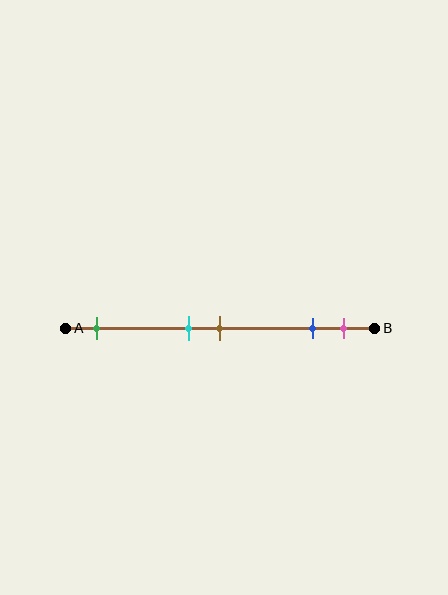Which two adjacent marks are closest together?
The cyan and brown marks are the closest adjacent pair.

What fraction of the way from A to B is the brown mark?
The brown mark is approximately 50% (0.5) of the way from A to B.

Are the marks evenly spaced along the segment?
No, the marks are not evenly spaced.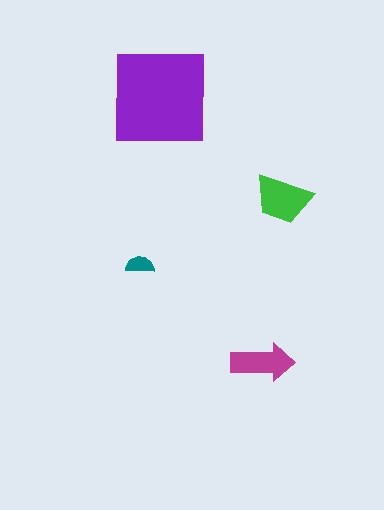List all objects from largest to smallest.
The purple square, the green trapezoid, the magenta arrow, the teal semicircle.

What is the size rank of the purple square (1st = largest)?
1st.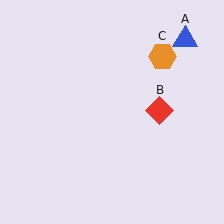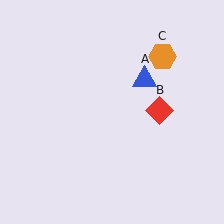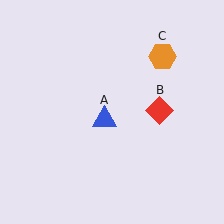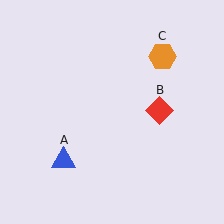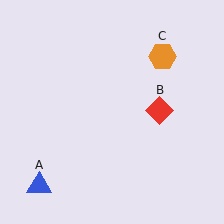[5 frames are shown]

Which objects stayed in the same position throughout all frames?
Red diamond (object B) and orange hexagon (object C) remained stationary.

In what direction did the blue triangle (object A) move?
The blue triangle (object A) moved down and to the left.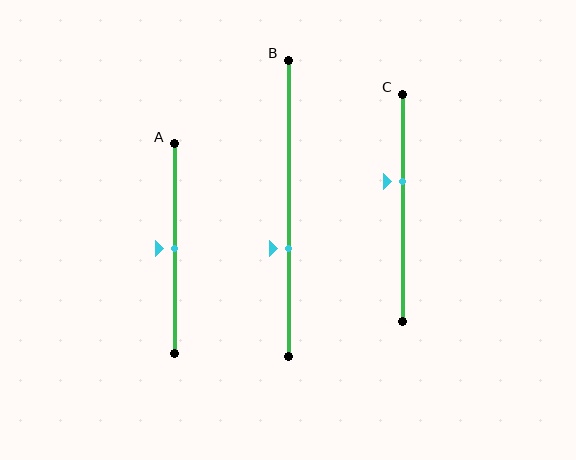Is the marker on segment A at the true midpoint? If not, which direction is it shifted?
Yes, the marker on segment A is at the true midpoint.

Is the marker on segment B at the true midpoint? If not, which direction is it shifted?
No, the marker on segment B is shifted downward by about 13% of the segment length.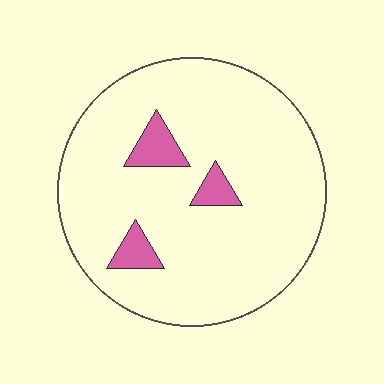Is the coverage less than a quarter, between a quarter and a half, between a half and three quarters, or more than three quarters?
Less than a quarter.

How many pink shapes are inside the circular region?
3.